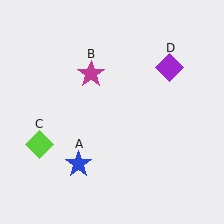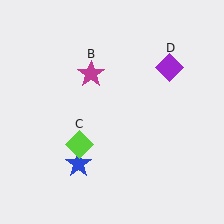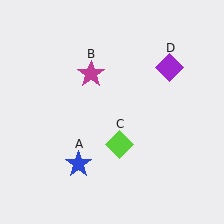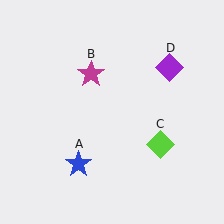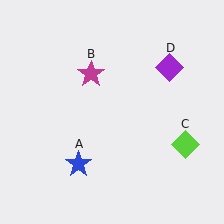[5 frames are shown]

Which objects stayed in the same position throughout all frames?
Blue star (object A) and magenta star (object B) and purple diamond (object D) remained stationary.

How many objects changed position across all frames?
1 object changed position: lime diamond (object C).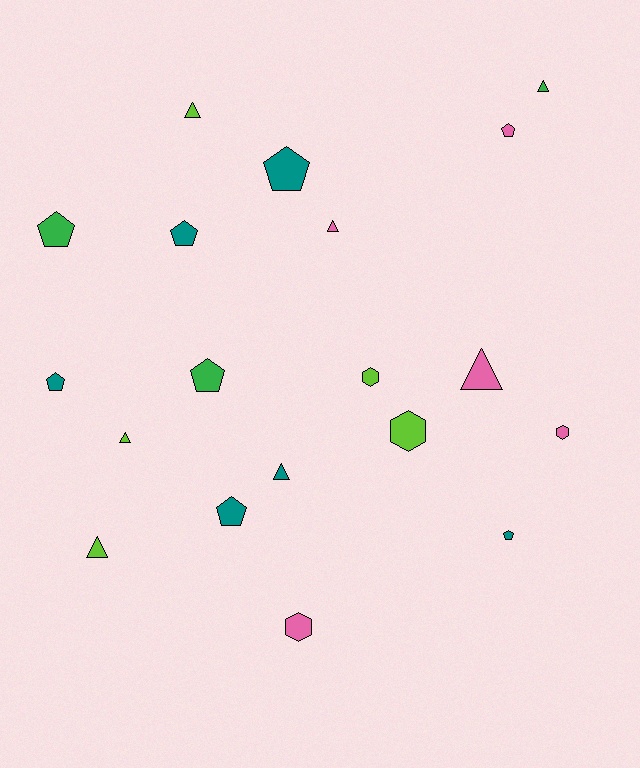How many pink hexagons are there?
There are 2 pink hexagons.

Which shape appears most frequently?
Pentagon, with 8 objects.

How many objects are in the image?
There are 19 objects.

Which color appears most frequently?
Teal, with 6 objects.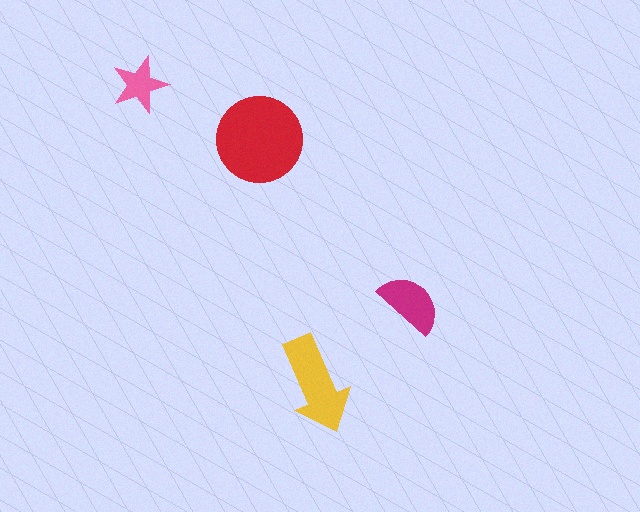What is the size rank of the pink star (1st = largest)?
4th.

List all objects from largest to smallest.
The red circle, the yellow arrow, the magenta semicircle, the pink star.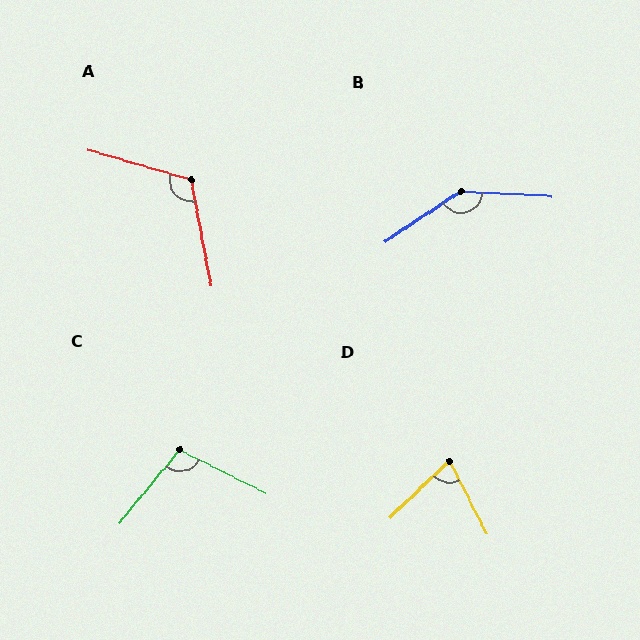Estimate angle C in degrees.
Approximately 103 degrees.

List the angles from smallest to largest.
D (74°), C (103°), A (117°), B (144°).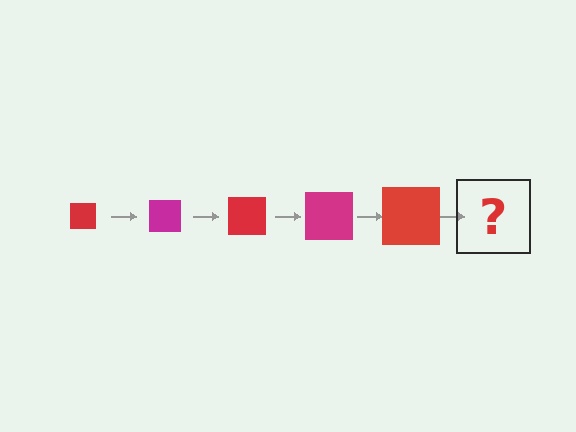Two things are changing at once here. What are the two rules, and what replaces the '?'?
The two rules are that the square grows larger each step and the color cycles through red and magenta. The '?' should be a magenta square, larger than the previous one.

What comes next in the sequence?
The next element should be a magenta square, larger than the previous one.